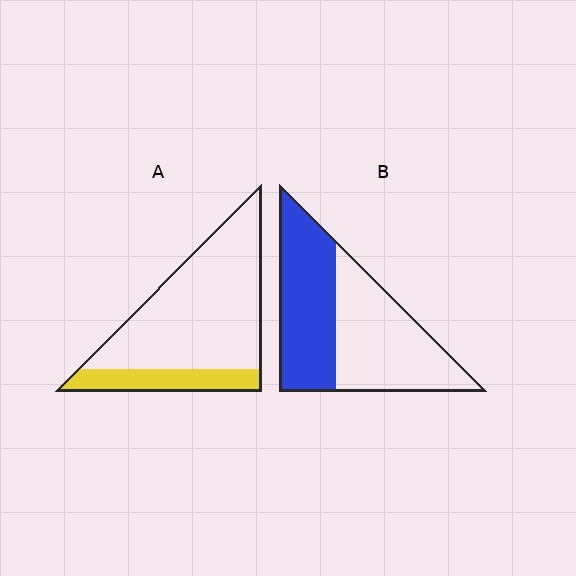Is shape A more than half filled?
No.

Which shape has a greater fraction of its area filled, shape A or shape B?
Shape B.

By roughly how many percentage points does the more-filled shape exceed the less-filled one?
By roughly 25 percentage points (B over A).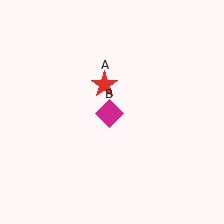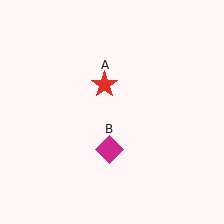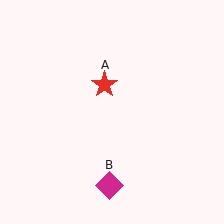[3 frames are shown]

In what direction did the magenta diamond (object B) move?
The magenta diamond (object B) moved down.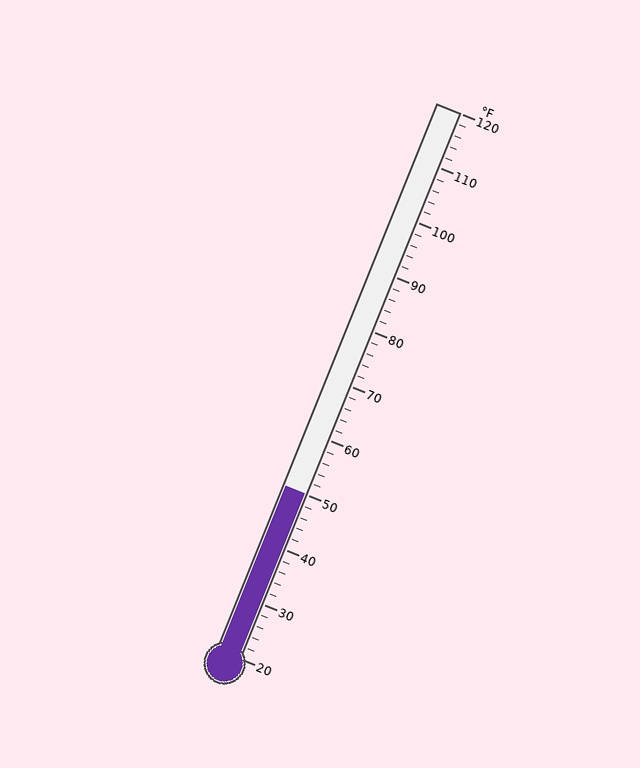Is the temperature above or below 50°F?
The temperature is at 50°F.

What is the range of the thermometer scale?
The thermometer scale ranges from 20°F to 120°F.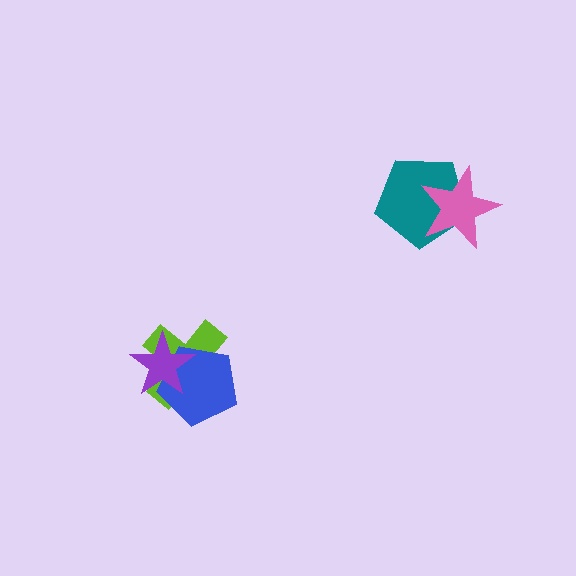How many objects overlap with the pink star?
1 object overlaps with the pink star.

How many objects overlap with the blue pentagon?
2 objects overlap with the blue pentagon.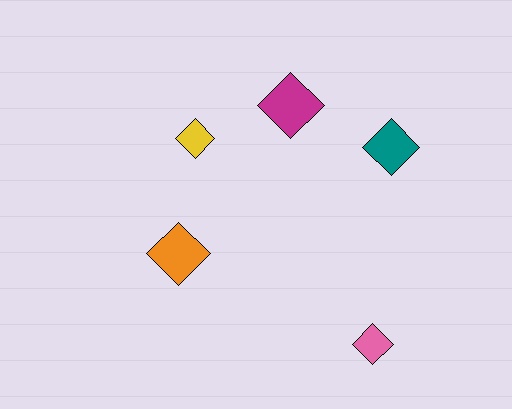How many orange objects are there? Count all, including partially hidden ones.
There is 1 orange object.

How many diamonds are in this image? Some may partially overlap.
There are 5 diamonds.